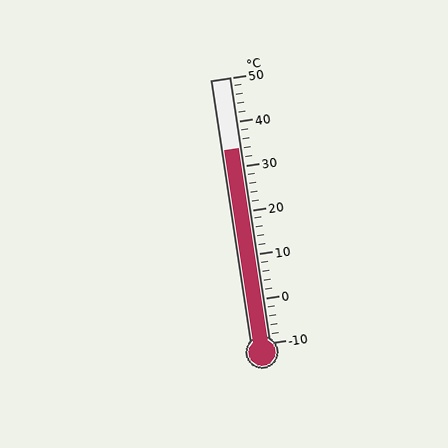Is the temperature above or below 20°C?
The temperature is above 20°C.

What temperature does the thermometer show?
The thermometer shows approximately 34°C.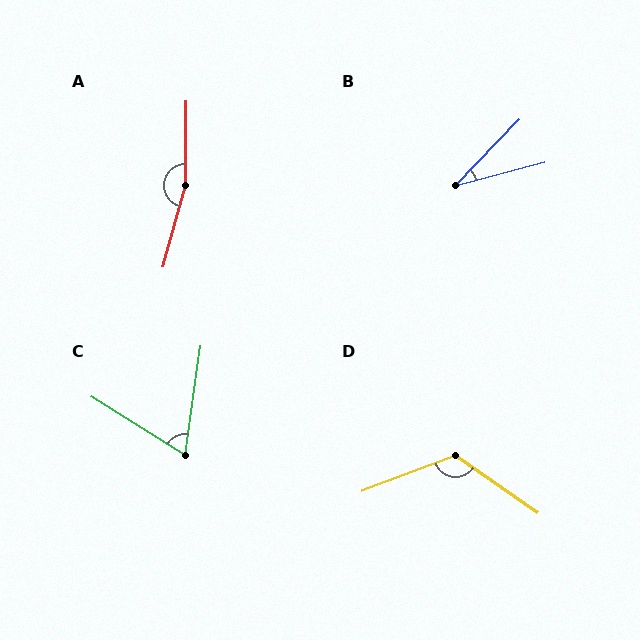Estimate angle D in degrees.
Approximately 124 degrees.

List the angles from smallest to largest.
B (31°), C (66°), D (124°), A (165°).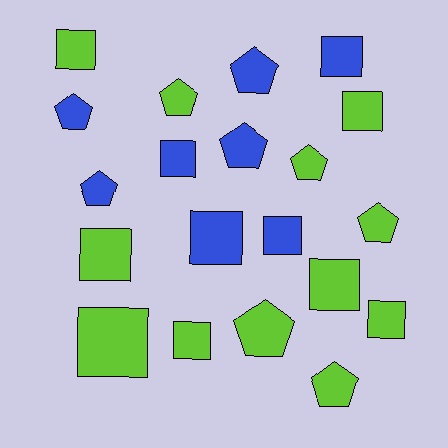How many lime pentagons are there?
There are 5 lime pentagons.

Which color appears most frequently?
Lime, with 12 objects.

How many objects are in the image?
There are 20 objects.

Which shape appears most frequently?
Square, with 11 objects.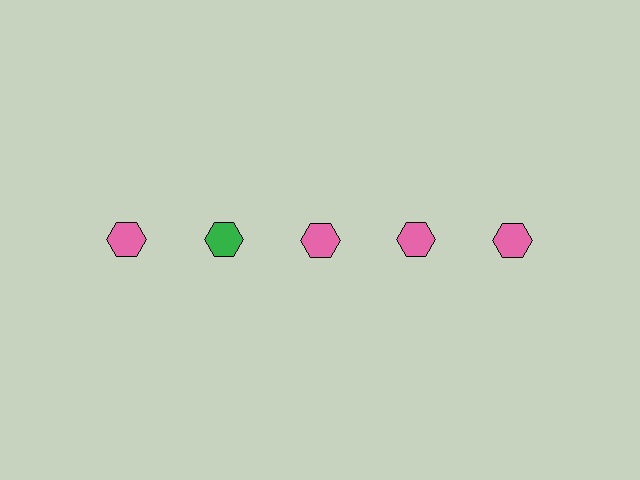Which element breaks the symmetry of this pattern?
The green hexagon in the top row, second from left column breaks the symmetry. All other shapes are pink hexagons.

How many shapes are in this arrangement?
There are 5 shapes arranged in a grid pattern.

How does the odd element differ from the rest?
It has a different color: green instead of pink.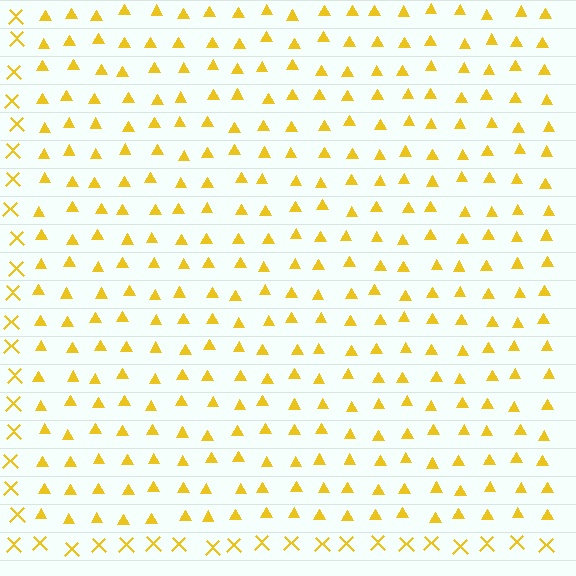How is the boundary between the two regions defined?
The boundary is defined by a change in element shape: triangles inside vs. X marks outside. All elements share the same color and spacing.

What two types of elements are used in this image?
The image uses triangles inside the rectangle region and X marks outside it.